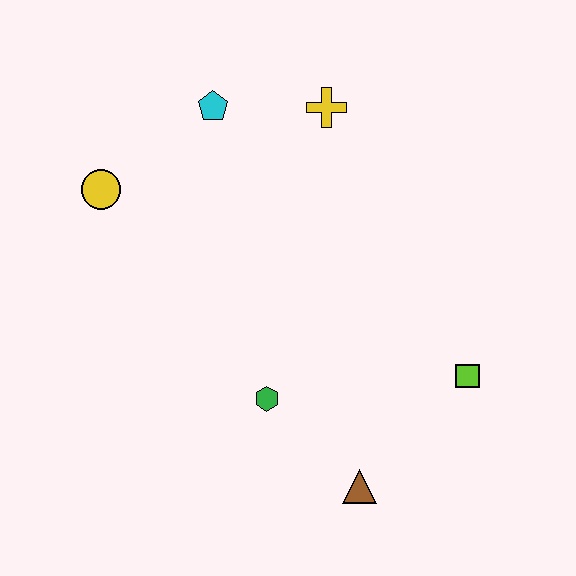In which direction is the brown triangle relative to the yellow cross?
The brown triangle is below the yellow cross.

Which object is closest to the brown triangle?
The green hexagon is closest to the brown triangle.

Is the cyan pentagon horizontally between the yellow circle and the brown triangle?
Yes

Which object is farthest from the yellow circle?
The lime square is farthest from the yellow circle.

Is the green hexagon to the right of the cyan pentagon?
Yes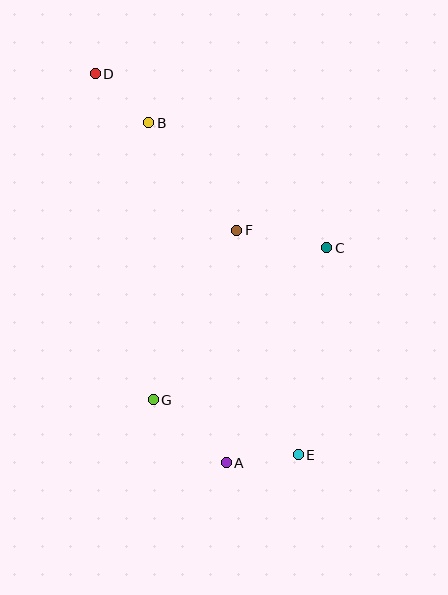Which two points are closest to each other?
Points A and E are closest to each other.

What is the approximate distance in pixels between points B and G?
The distance between B and G is approximately 277 pixels.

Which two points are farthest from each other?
Points D and E are farthest from each other.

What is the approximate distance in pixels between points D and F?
The distance between D and F is approximately 211 pixels.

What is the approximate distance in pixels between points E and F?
The distance between E and F is approximately 232 pixels.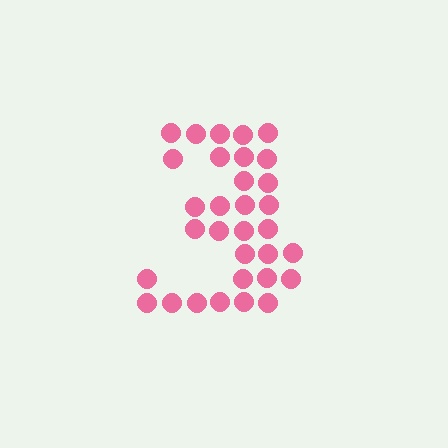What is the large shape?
The large shape is the digit 3.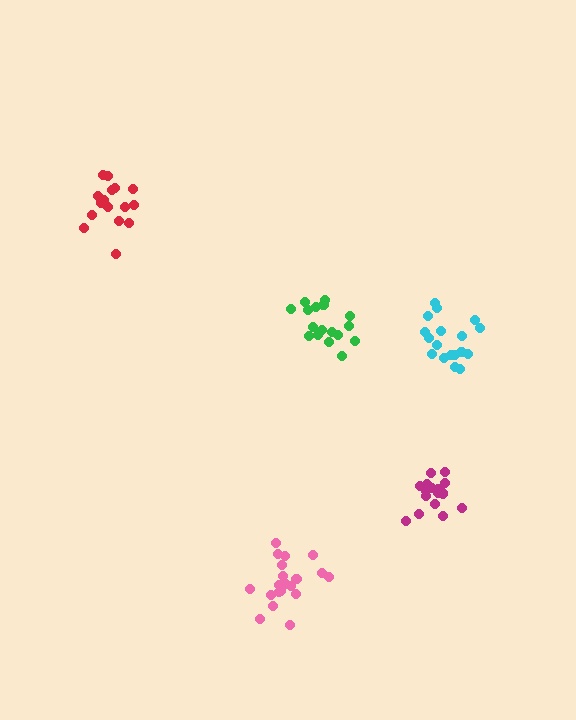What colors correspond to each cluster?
The clusters are colored: magenta, cyan, pink, red, green.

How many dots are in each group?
Group 1: 17 dots, Group 2: 18 dots, Group 3: 20 dots, Group 4: 16 dots, Group 5: 17 dots (88 total).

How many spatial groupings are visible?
There are 5 spatial groupings.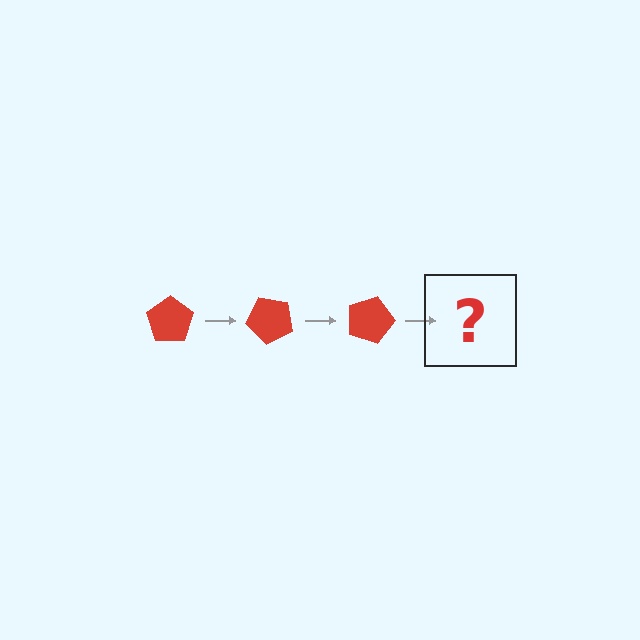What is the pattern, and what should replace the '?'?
The pattern is that the pentagon rotates 45 degrees each step. The '?' should be a red pentagon rotated 135 degrees.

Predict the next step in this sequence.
The next step is a red pentagon rotated 135 degrees.